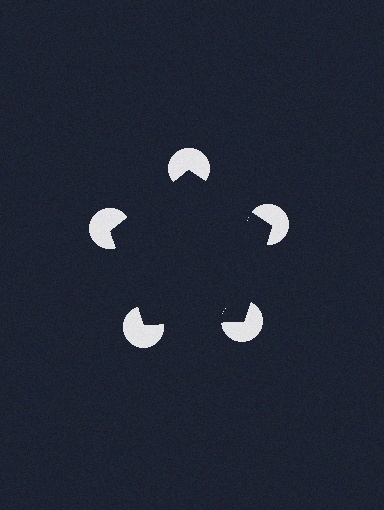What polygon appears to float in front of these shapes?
An illusory pentagon — its edges are inferred from the aligned wedge cuts in the pac-man discs, not physically drawn.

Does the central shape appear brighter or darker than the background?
It typically appears slightly darker than the background, even though no actual brightness change is drawn.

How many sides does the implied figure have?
5 sides.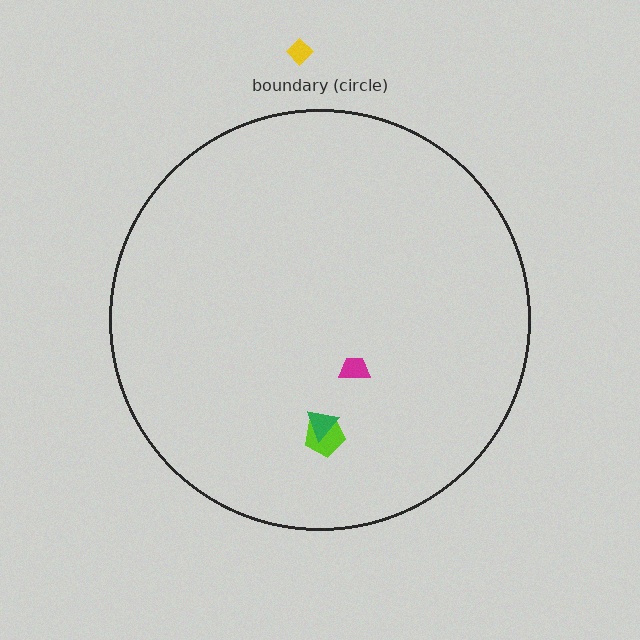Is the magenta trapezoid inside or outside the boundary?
Inside.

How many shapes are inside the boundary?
3 inside, 1 outside.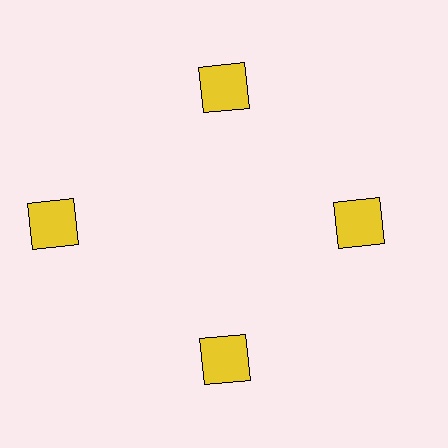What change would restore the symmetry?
The symmetry would be restored by moving it inward, back onto the ring so that all 4 squares sit at equal angles and equal distance from the center.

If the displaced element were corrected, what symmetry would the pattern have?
It would have 4-fold rotational symmetry — the pattern would map onto itself every 90 degrees.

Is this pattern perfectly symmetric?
No. The 4 yellow squares are arranged in a ring, but one element near the 9 o'clock position is pushed outward from the center, breaking the 4-fold rotational symmetry.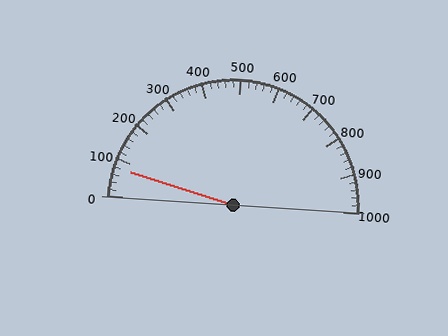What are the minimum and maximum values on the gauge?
The gauge ranges from 0 to 1000.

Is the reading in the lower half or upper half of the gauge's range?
The reading is in the lower half of the range (0 to 1000).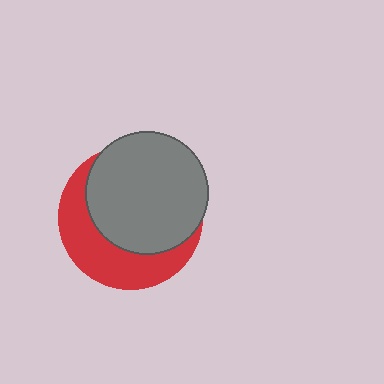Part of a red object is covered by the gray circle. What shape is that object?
It is a circle.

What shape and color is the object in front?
The object in front is a gray circle.